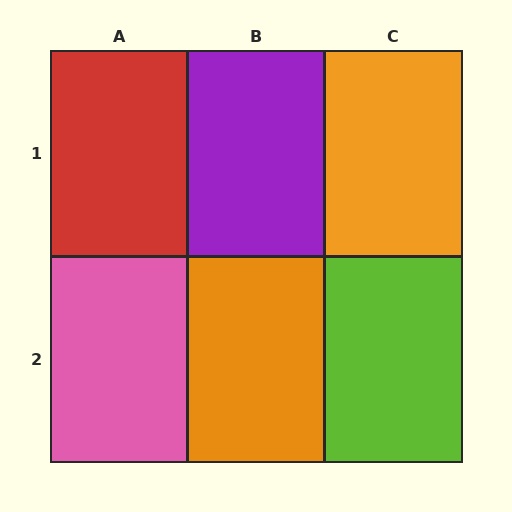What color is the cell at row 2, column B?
Orange.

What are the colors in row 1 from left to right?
Red, purple, orange.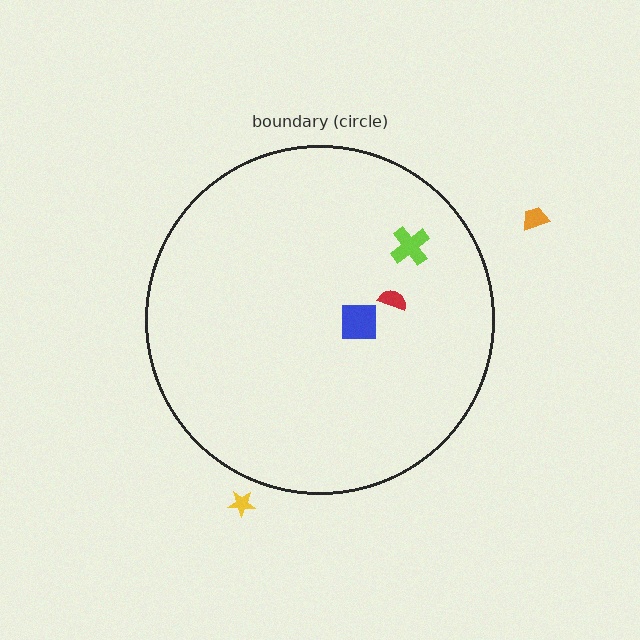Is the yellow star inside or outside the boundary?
Outside.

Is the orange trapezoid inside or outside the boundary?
Outside.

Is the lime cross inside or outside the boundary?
Inside.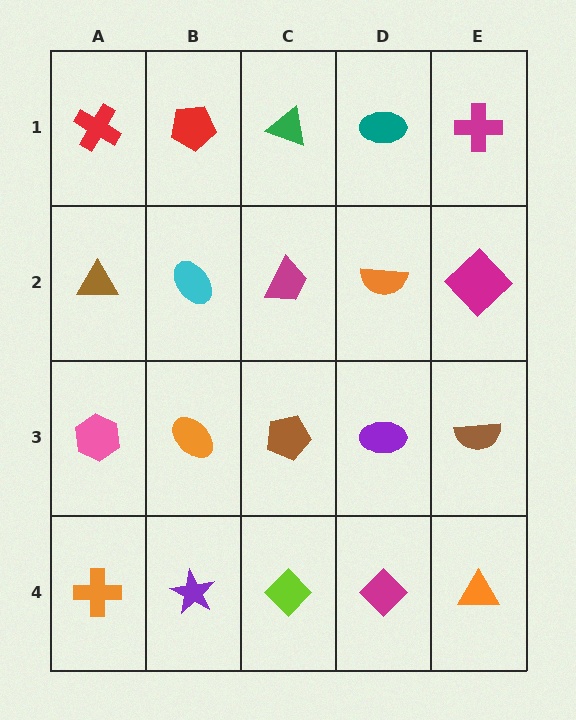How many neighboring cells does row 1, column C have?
3.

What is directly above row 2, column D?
A teal ellipse.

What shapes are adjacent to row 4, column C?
A brown pentagon (row 3, column C), a purple star (row 4, column B), a magenta diamond (row 4, column D).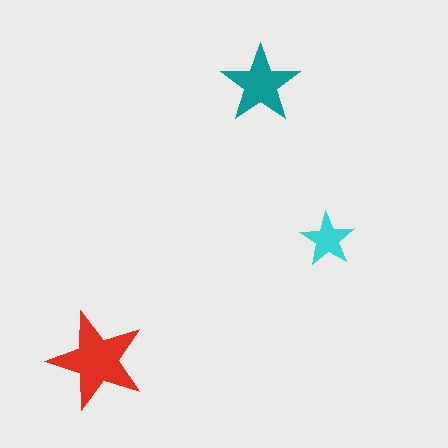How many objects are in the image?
There are 3 objects in the image.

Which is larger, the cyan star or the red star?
The red one.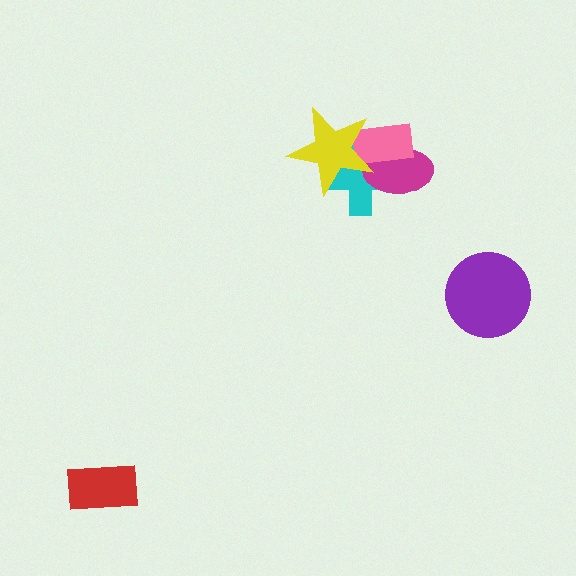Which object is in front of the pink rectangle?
The yellow star is in front of the pink rectangle.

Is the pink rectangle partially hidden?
Yes, it is partially covered by another shape.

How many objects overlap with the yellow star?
3 objects overlap with the yellow star.